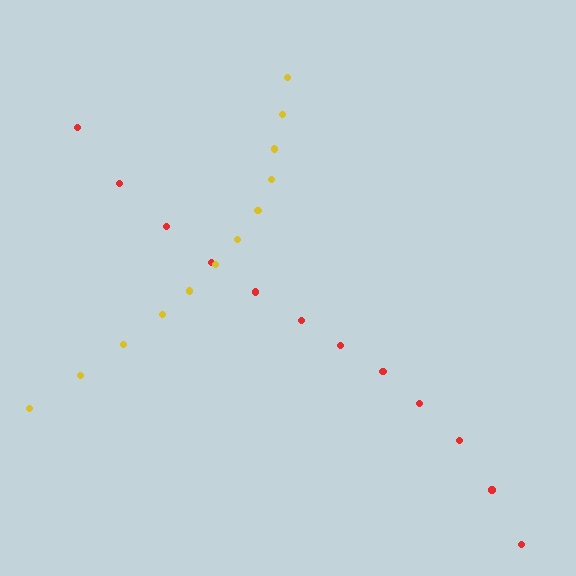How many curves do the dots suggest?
There are 2 distinct paths.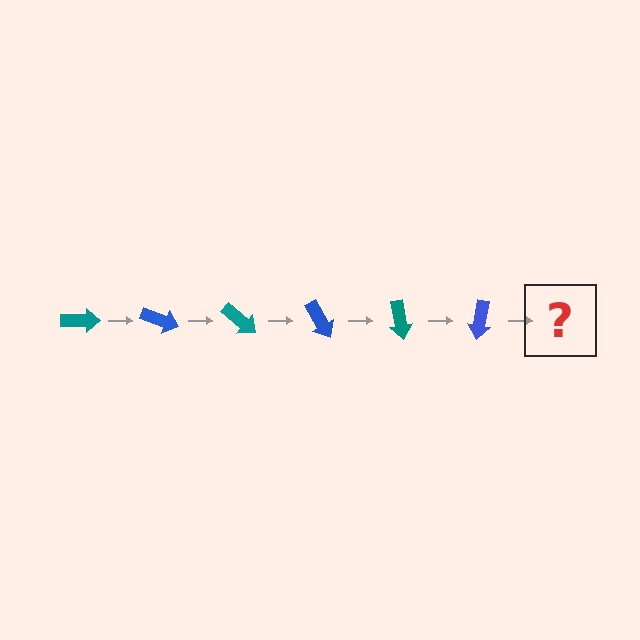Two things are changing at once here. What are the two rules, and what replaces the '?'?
The two rules are that it rotates 20 degrees each step and the color cycles through teal and blue. The '?' should be a teal arrow, rotated 120 degrees from the start.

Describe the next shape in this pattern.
It should be a teal arrow, rotated 120 degrees from the start.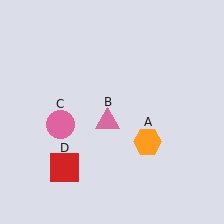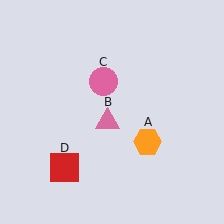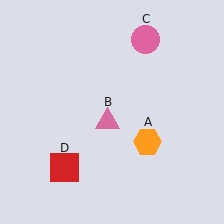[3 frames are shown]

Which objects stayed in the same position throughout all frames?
Orange hexagon (object A) and pink triangle (object B) and red square (object D) remained stationary.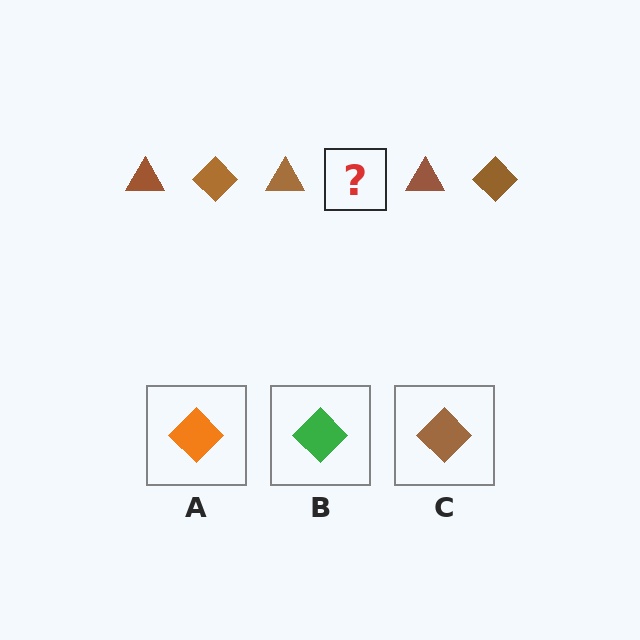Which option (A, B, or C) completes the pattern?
C.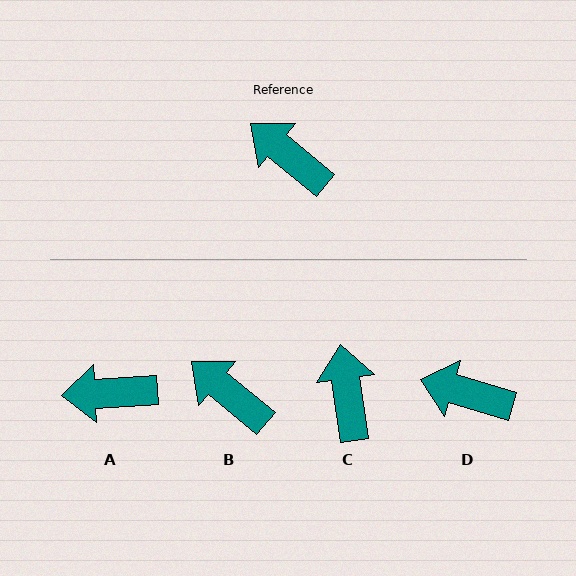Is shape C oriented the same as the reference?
No, it is off by about 42 degrees.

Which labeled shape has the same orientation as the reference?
B.